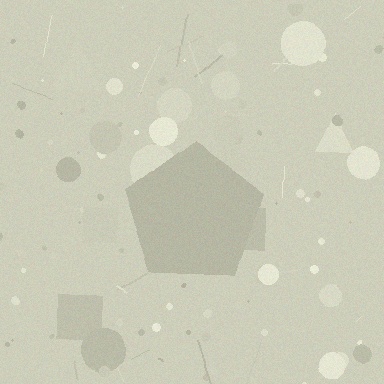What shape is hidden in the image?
A pentagon is hidden in the image.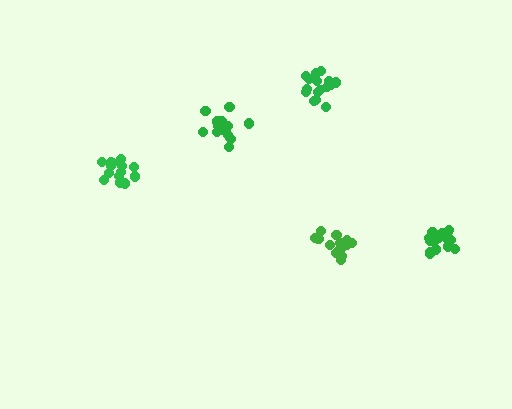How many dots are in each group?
Group 1: 16 dots, Group 2: 16 dots, Group 3: 14 dots, Group 4: 14 dots, Group 5: 16 dots (76 total).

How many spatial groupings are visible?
There are 5 spatial groupings.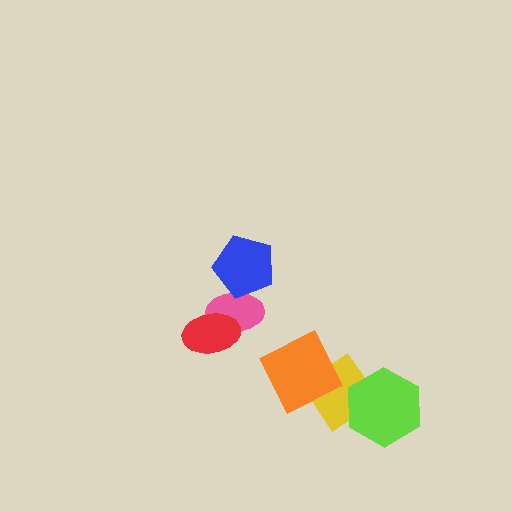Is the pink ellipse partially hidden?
Yes, it is partially covered by another shape.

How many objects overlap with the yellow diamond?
2 objects overlap with the yellow diamond.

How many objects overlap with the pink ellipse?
2 objects overlap with the pink ellipse.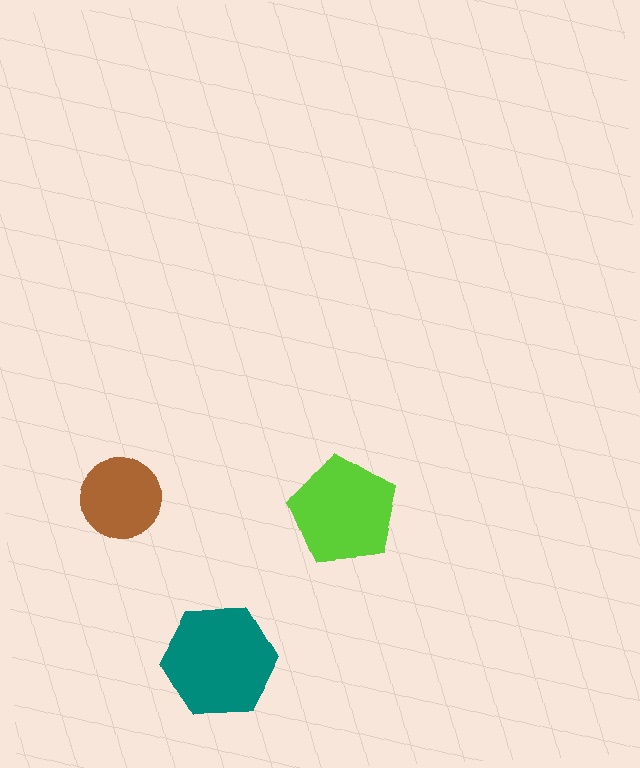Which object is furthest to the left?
The brown circle is leftmost.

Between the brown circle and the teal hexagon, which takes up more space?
The teal hexagon.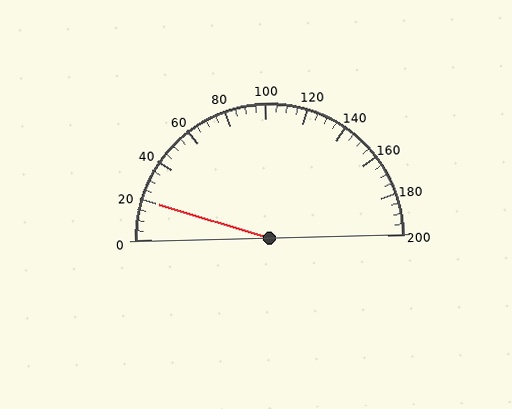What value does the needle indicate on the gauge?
The needle indicates approximately 20.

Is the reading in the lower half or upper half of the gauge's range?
The reading is in the lower half of the range (0 to 200).